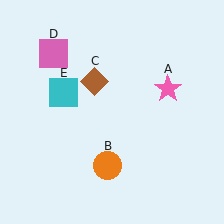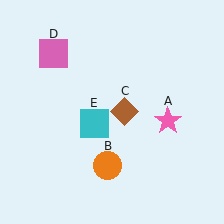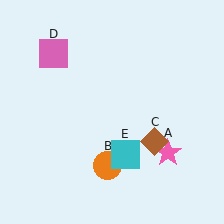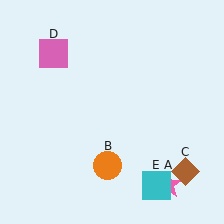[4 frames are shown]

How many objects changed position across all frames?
3 objects changed position: pink star (object A), brown diamond (object C), cyan square (object E).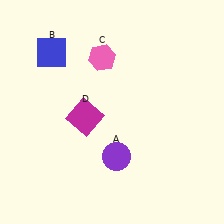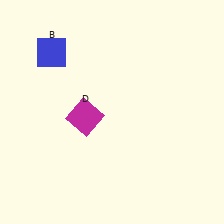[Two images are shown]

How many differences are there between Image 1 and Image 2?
There are 2 differences between the two images.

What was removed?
The purple circle (A), the pink hexagon (C) were removed in Image 2.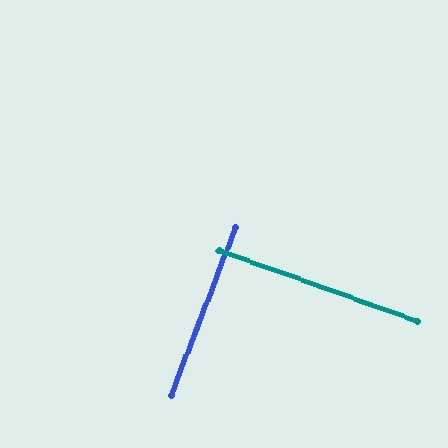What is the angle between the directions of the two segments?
Approximately 89 degrees.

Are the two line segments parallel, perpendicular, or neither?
Perpendicular — they meet at approximately 89°.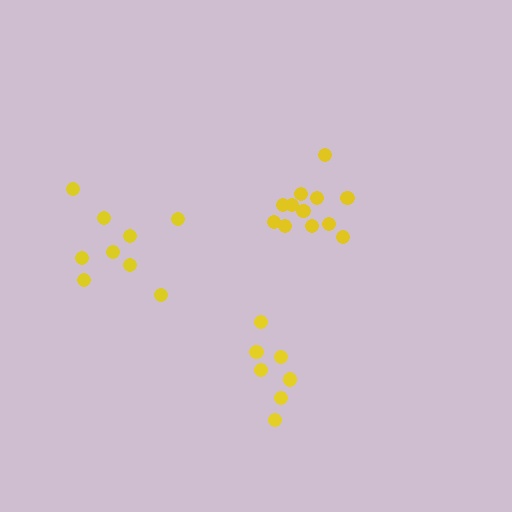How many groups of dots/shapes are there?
There are 3 groups.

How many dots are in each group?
Group 1: 8 dots, Group 2: 12 dots, Group 3: 9 dots (29 total).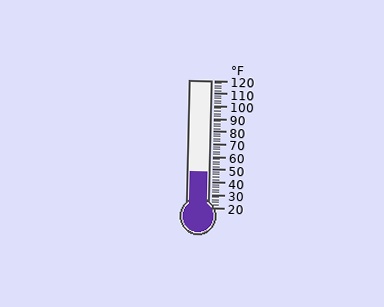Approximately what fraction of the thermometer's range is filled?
The thermometer is filled to approximately 30% of its range.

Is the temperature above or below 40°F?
The temperature is above 40°F.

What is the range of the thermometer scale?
The thermometer scale ranges from 20°F to 120°F.